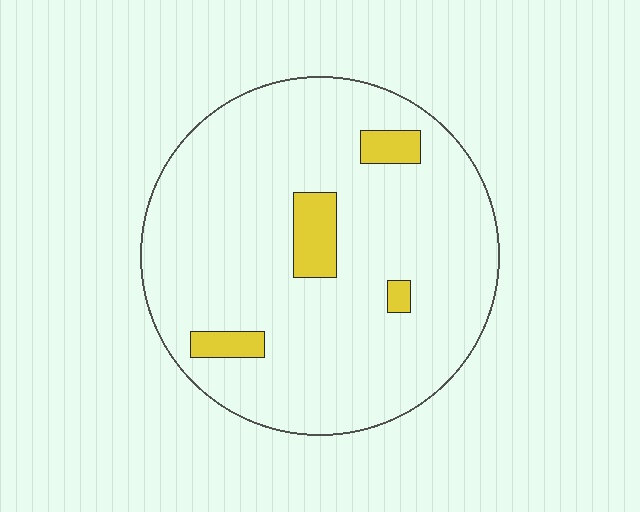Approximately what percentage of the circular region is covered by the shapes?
Approximately 10%.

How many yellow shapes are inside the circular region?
4.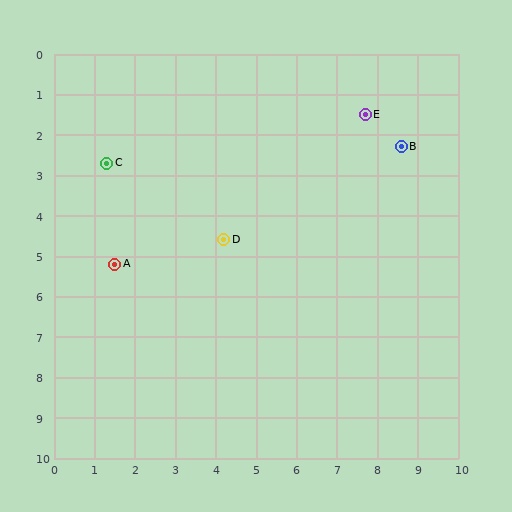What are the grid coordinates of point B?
Point B is at approximately (8.6, 2.3).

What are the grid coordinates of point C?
Point C is at approximately (1.3, 2.7).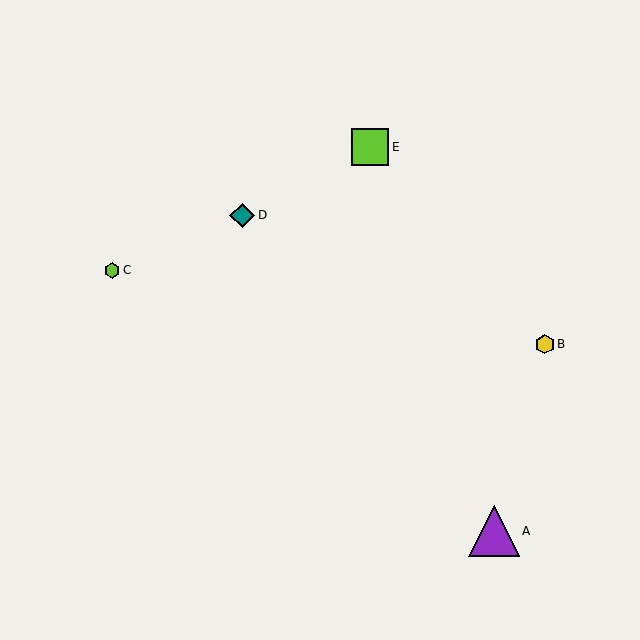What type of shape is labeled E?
Shape E is a lime square.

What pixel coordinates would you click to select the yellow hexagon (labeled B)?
Click at (545, 344) to select the yellow hexagon B.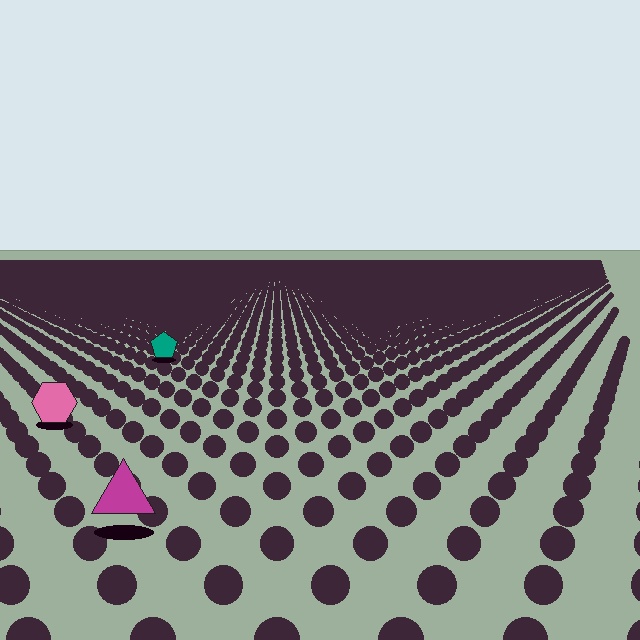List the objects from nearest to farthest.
From nearest to farthest: the magenta triangle, the pink hexagon, the teal pentagon.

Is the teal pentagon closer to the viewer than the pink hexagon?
No. The pink hexagon is closer — you can tell from the texture gradient: the ground texture is coarser near it.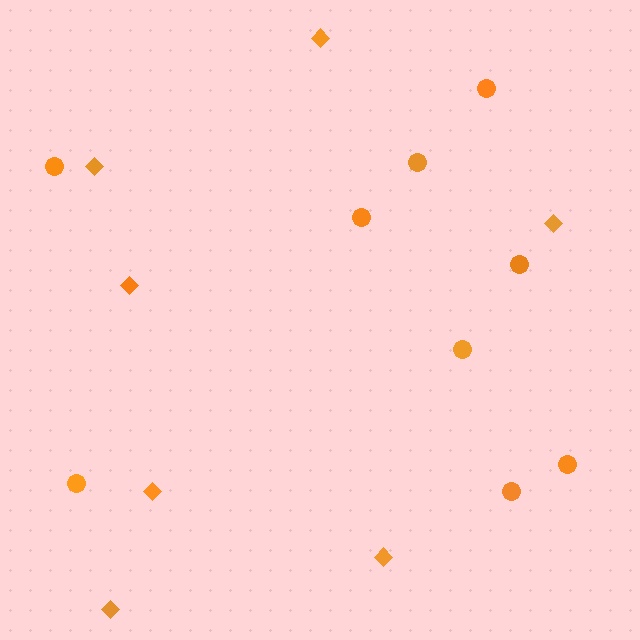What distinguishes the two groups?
There are 2 groups: one group of circles (9) and one group of diamonds (7).